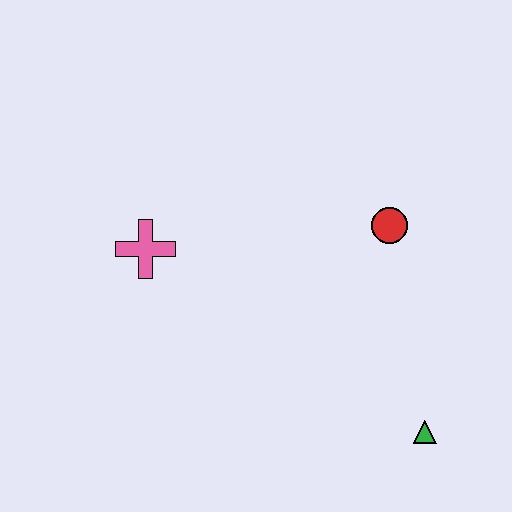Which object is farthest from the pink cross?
The green triangle is farthest from the pink cross.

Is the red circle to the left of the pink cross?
No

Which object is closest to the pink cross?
The red circle is closest to the pink cross.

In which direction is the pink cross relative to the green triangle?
The pink cross is to the left of the green triangle.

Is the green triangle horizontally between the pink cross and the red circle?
No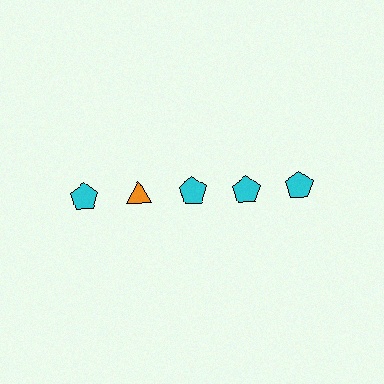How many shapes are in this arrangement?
There are 5 shapes arranged in a grid pattern.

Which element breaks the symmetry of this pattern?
The orange triangle in the top row, second from left column breaks the symmetry. All other shapes are cyan pentagons.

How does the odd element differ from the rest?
It differs in both color (orange instead of cyan) and shape (triangle instead of pentagon).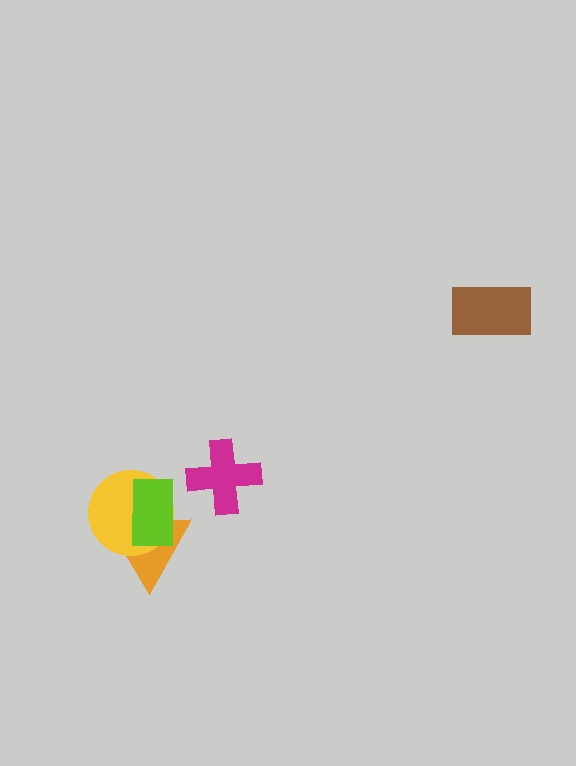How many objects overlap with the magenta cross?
0 objects overlap with the magenta cross.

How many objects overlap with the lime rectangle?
2 objects overlap with the lime rectangle.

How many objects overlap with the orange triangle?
2 objects overlap with the orange triangle.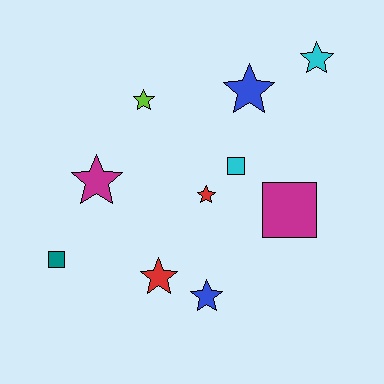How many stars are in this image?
There are 7 stars.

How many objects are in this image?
There are 10 objects.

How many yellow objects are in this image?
There are no yellow objects.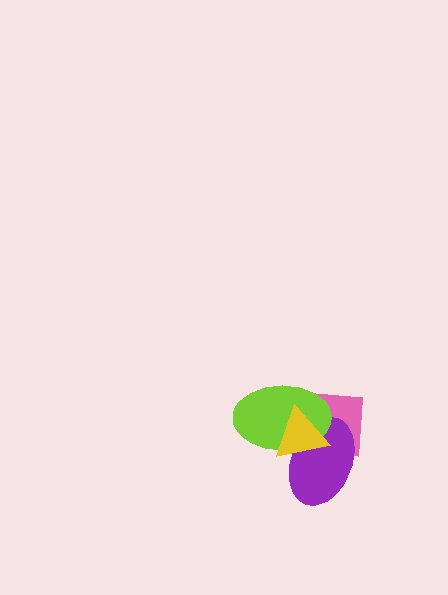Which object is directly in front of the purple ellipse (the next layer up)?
The lime ellipse is directly in front of the purple ellipse.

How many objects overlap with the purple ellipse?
3 objects overlap with the purple ellipse.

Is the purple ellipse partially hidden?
Yes, it is partially covered by another shape.